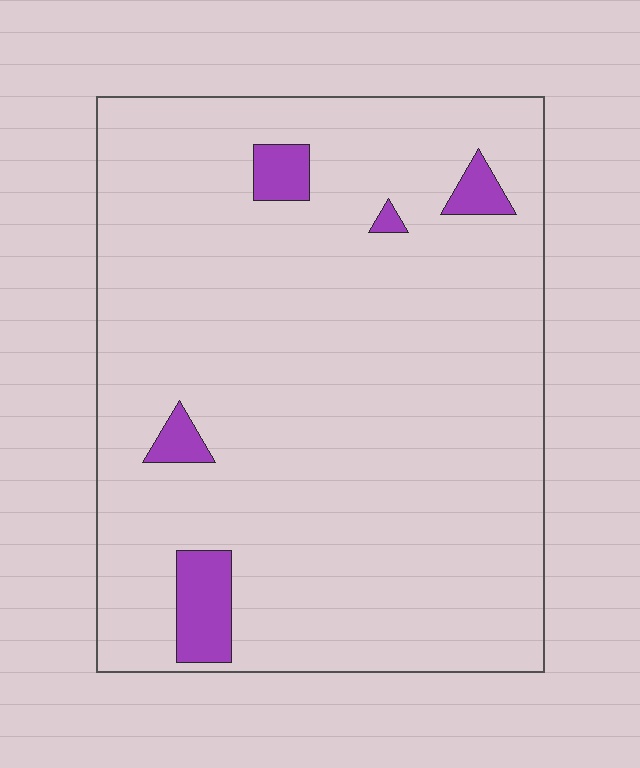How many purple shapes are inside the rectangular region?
5.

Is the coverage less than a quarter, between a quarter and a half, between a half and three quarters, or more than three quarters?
Less than a quarter.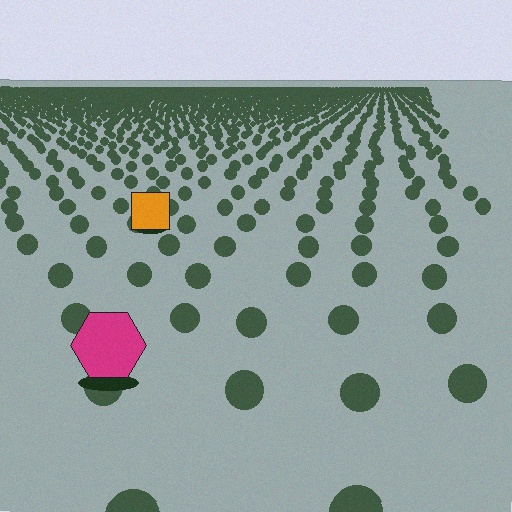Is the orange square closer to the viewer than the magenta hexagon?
No. The magenta hexagon is closer — you can tell from the texture gradient: the ground texture is coarser near it.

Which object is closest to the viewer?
The magenta hexagon is closest. The texture marks near it are larger and more spread out.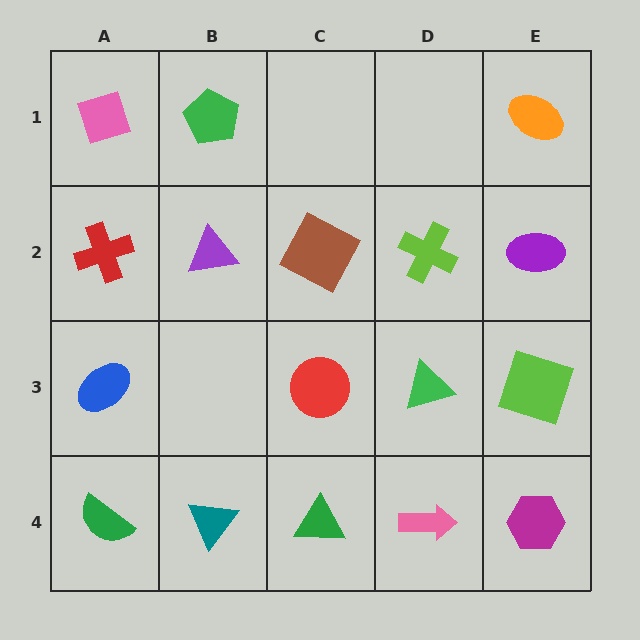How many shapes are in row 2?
5 shapes.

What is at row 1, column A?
A pink diamond.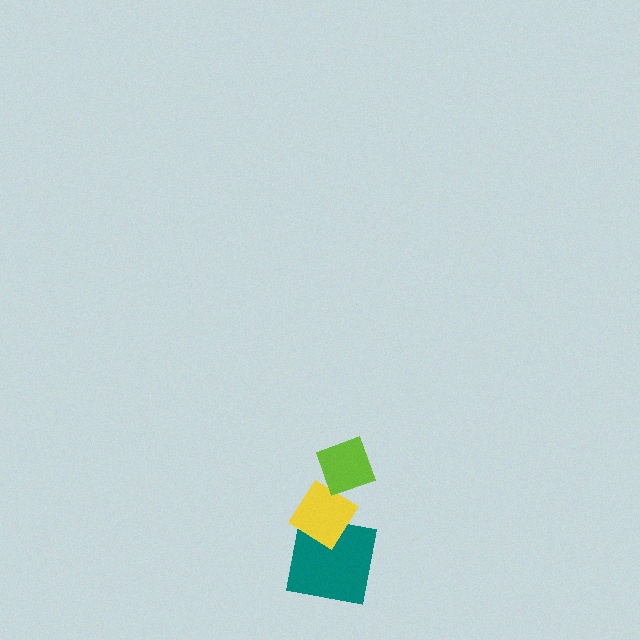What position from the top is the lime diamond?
The lime diamond is 1st from the top.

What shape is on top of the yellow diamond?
The lime diamond is on top of the yellow diamond.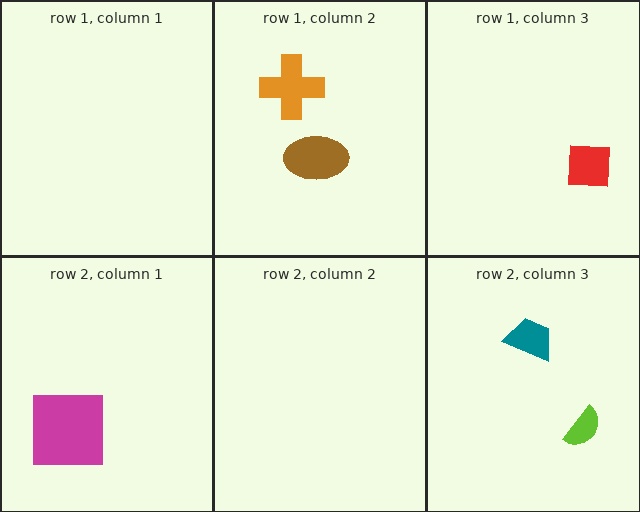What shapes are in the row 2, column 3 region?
The lime semicircle, the teal trapezoid.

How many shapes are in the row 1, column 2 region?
2.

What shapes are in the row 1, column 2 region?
The brown ellipse, the orange cross.